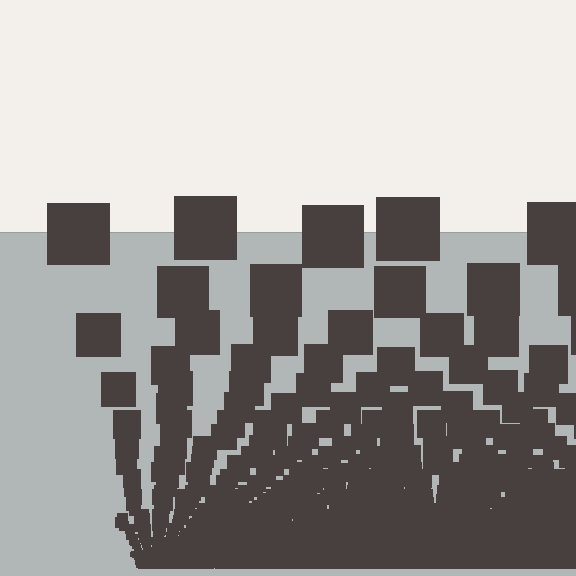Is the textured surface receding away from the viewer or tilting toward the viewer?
The surface appears to tilt toward the viewer. Texture elements get larger and sparser toward the top.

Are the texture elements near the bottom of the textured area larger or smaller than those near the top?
Smaller. The gradient is inverted — elements near the bottom are smaller and denser.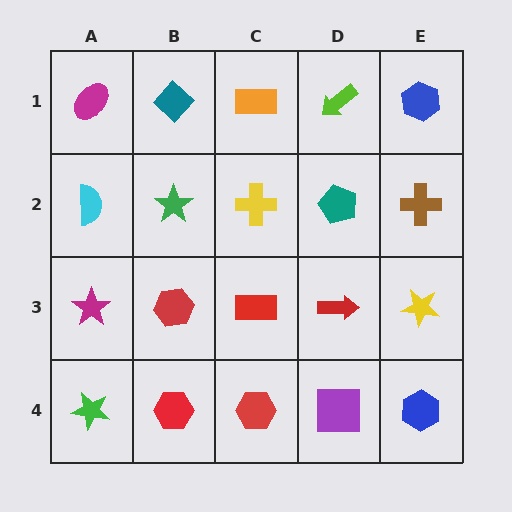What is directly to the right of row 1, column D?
A blue hexagon.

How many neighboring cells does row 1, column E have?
2.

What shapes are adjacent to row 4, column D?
A red arrow (row 3, column D), a red hexagon (row 4, column C), a blue hexagon (row 4, column E).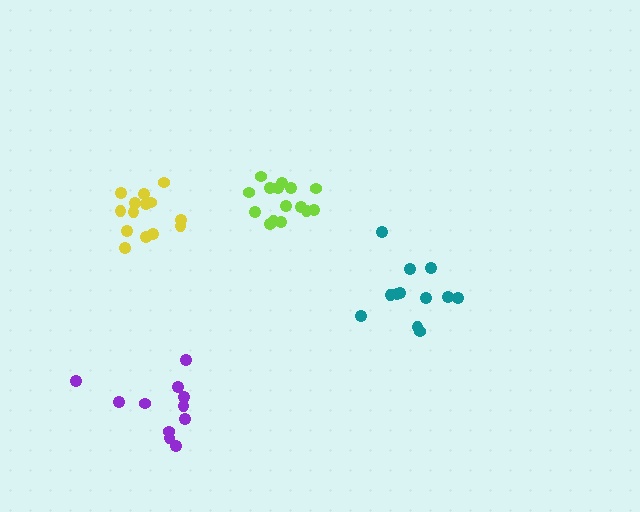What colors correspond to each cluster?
The clusters are colored: teal, yellow, lime, purple.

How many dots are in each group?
Group 1: 12 dots, Group 2: 14 dots, Group 3: 15 dots, Group 4: 11 dots (52 total).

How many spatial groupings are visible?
There are 4 spatial groupings.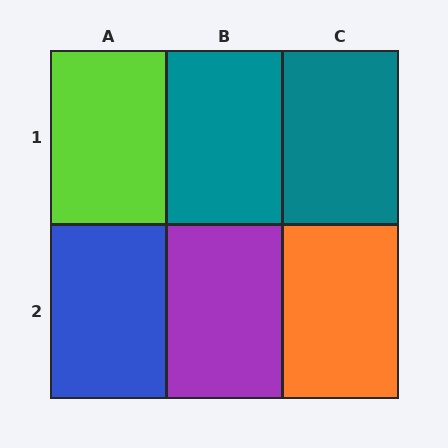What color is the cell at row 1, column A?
Lime.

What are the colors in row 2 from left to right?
Blue, purple, orange.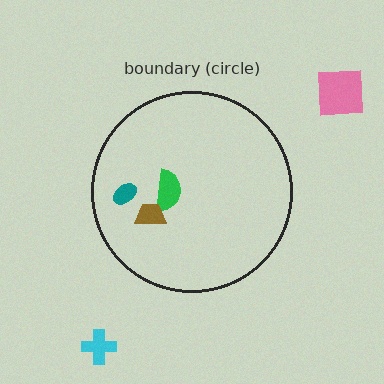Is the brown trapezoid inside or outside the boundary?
Inside.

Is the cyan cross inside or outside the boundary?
Outside.